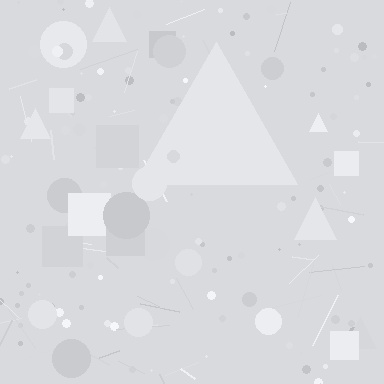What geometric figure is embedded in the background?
A triangle is embedded in the background.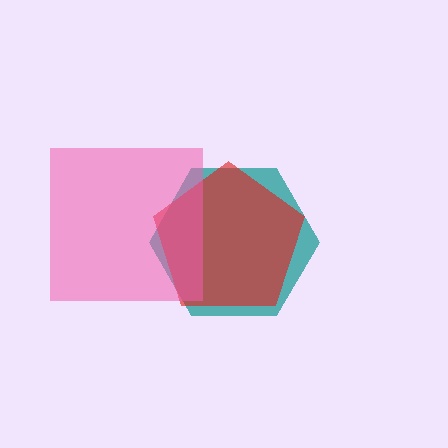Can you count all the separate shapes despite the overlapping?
Yes, there are 3 separate shapes.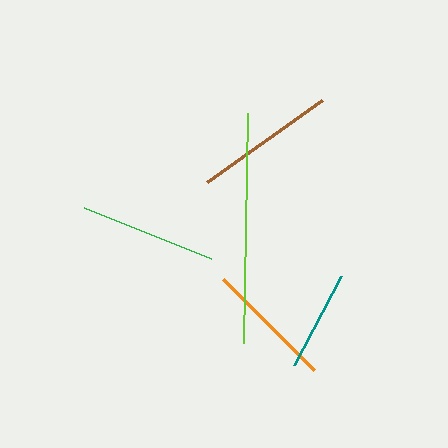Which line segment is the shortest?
The teal line is the shortest at approximately 101 pixels.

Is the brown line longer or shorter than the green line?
The brown line is longer than the green line.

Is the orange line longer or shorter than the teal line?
The orange line is longer than the teal line.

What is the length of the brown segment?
The brown segment is approximately 142 pixels long.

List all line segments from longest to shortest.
From longest to shortest: lime, brown, green, orange, teal.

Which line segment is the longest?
The lime line is the longest at approximately 231 pixels.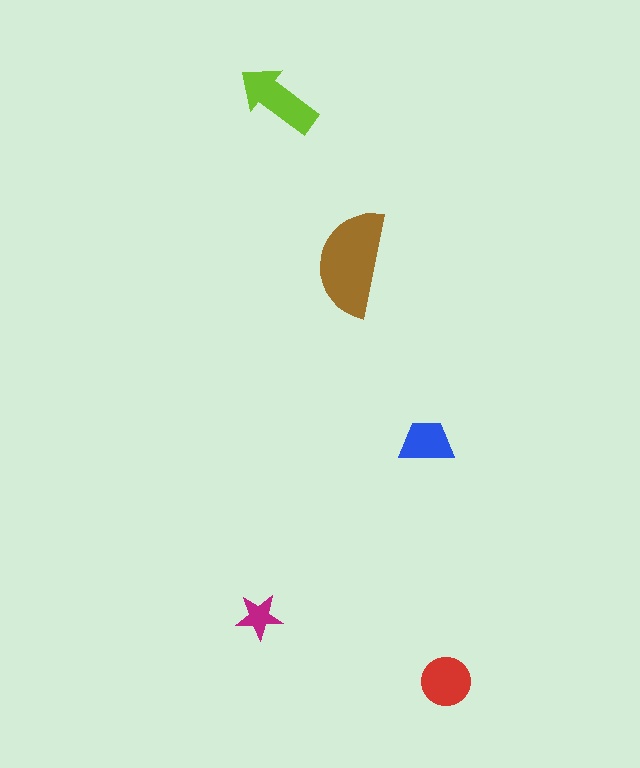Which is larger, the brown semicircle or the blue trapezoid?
The brown semicircle.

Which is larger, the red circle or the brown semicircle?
The brown semicircle.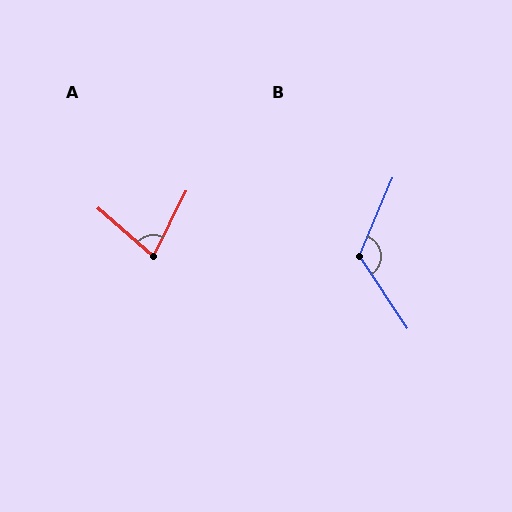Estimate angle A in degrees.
Approximately 75 degrees.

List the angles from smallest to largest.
A (75°), B (123°).